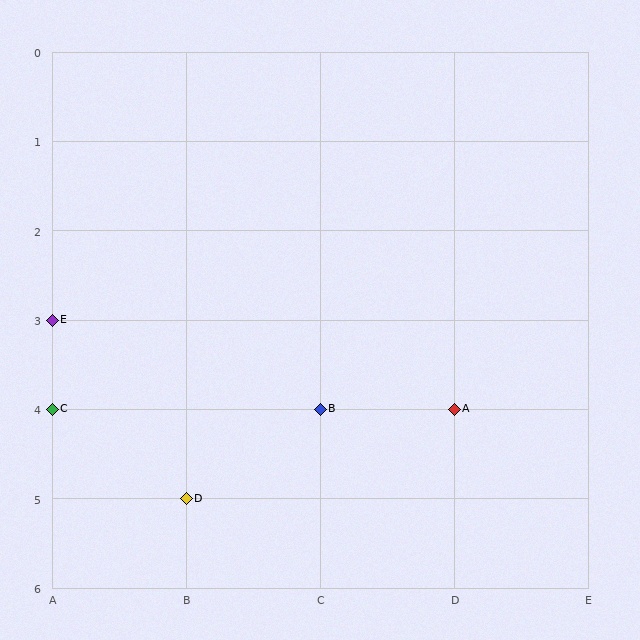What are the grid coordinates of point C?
Point C is at grid coordinates (A, 4).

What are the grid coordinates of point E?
Point E is at grid coordinates (A, 3).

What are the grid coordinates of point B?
Point B is at grid coordinates (C, 4).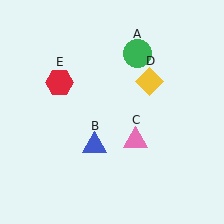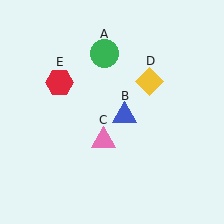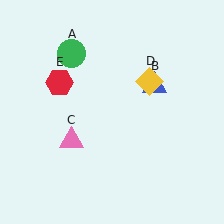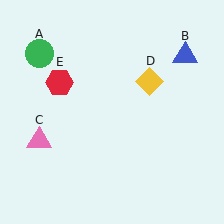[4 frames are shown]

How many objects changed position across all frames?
3 objects changed position: green circle (object A), blue triangle (object B), pink triangle (object C).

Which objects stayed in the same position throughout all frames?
Yellow diamond (object D) and red hexagon (object E) remained stationary.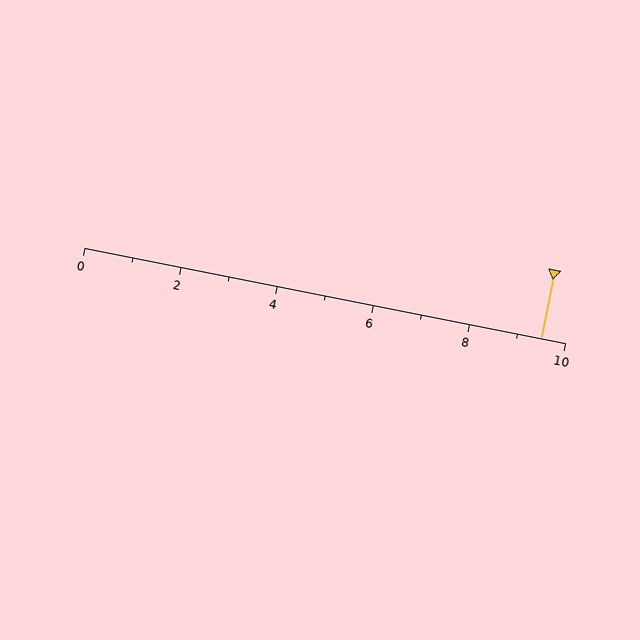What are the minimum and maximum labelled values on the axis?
The axis runs from 0 to 10.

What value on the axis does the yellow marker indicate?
The marker indicates approximately 9.5.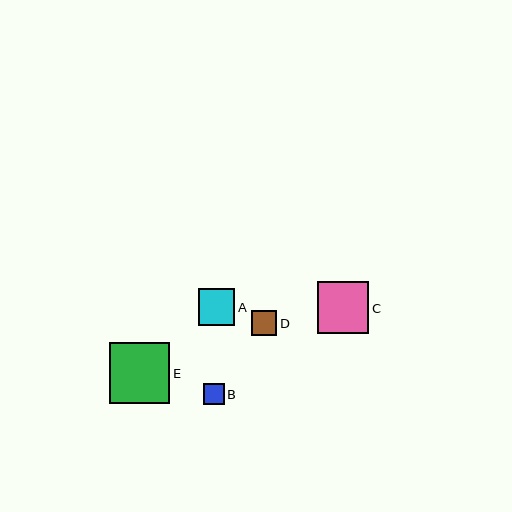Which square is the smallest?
Square B is the smallest with a size of approximately 21 pixels.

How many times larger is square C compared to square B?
Square C is approximately 2.5 times the size of square B.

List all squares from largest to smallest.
From largest to smallest: E, C, A, D, B.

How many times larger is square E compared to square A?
Square E is approximately 1.7 times the size of square A.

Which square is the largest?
Square E is the largest with a size of approximately 61 pixels.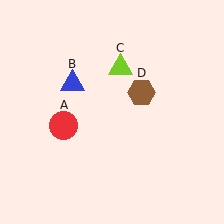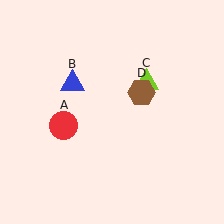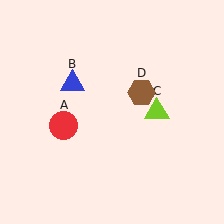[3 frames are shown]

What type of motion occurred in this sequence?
The lime triangle (object C) rotated clockwise around the center of the scene.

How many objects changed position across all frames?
1 object changed position: lime triangle (object C).